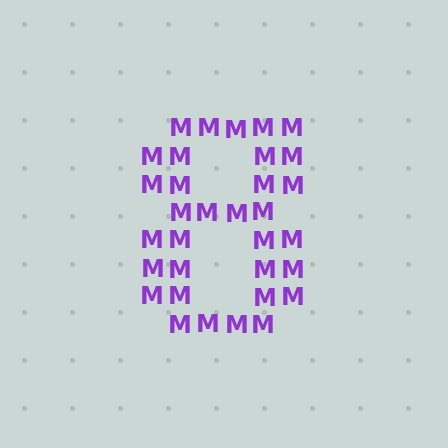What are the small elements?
The small elements are letter M's.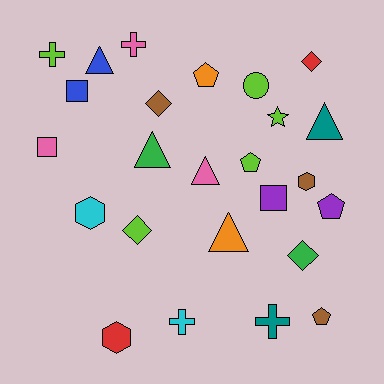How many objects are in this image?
There are 25 objects.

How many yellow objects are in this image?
There are no yellow objects.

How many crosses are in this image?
There are 4 crosses.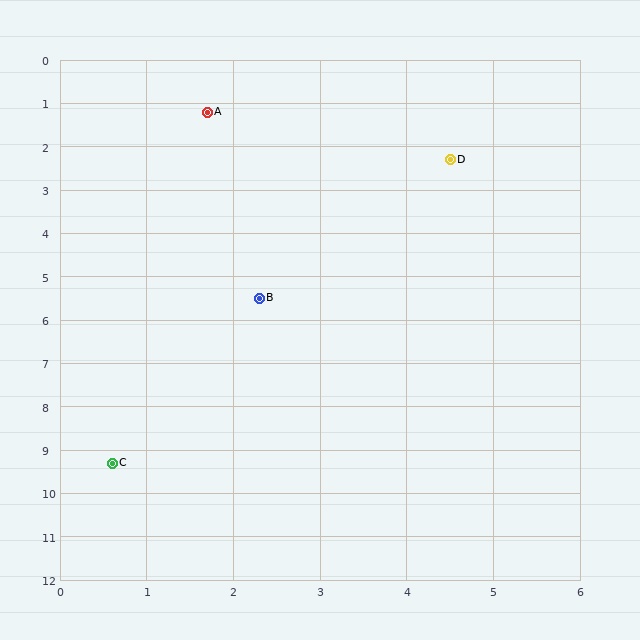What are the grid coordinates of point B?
Point B is at approximately (2.3, 5.5).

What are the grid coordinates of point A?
Point A is at approximately (1.7, 1.2).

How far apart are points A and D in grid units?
Points A and D are about 3.0 grid units apart.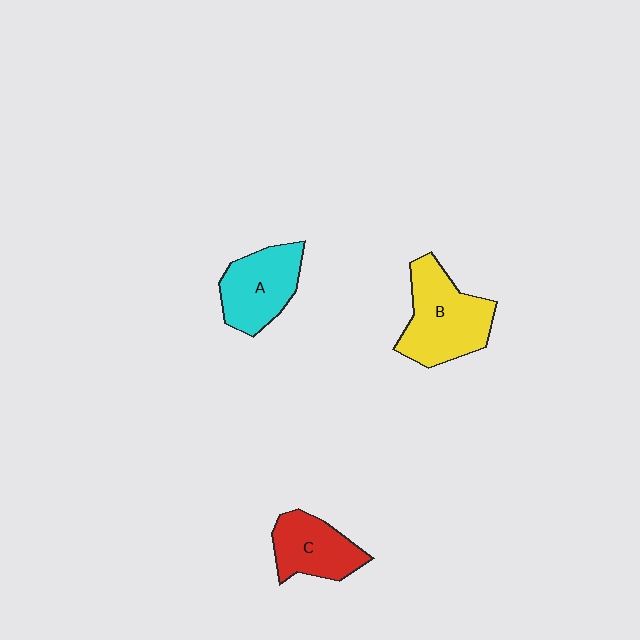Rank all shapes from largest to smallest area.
From largest to smallest: B (yellow), A (cyan), C (red).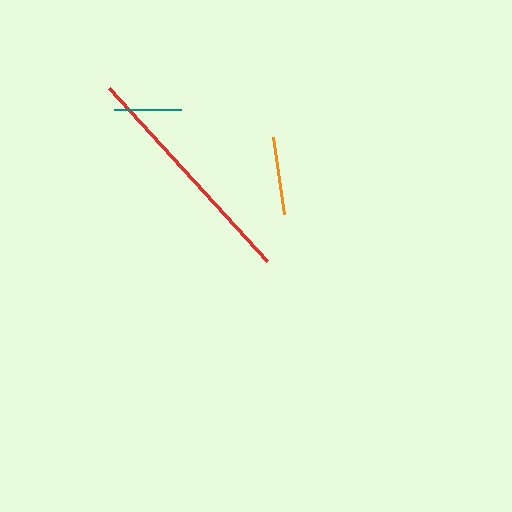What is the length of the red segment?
The red segment is approximately 234 pixels long.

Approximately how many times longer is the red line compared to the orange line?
The red line is approximately 3.0 times the length of the orange line.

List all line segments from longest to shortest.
From longest to shortest: red, orange, teal.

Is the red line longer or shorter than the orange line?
The red line is longer than the orange line.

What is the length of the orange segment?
The orange segment is approximately 78 pixels long.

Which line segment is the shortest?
The teal line is the shortest at approximately 67 pixels.